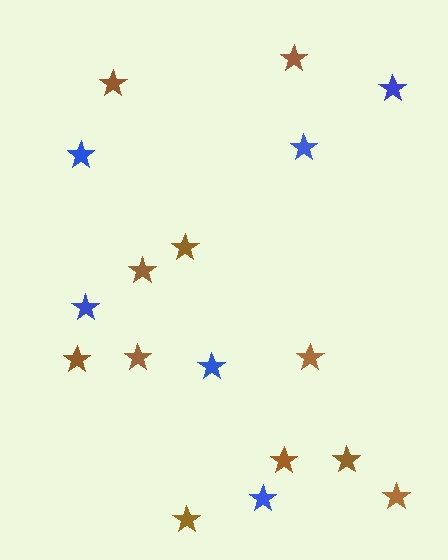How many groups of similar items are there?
There are 2 groups: one group of brown stars (11) and one group of blue stars (6).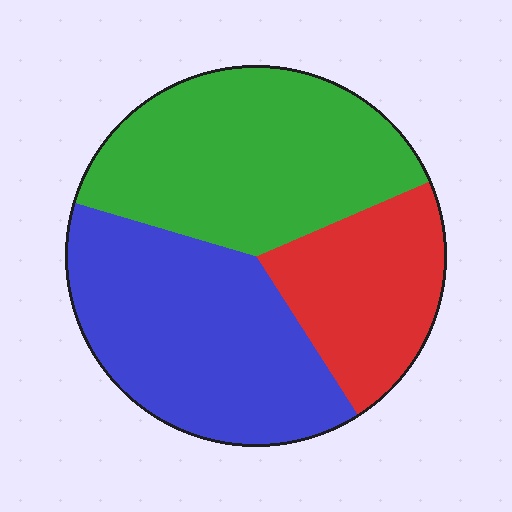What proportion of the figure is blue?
Blue takes up between a quarter and a half of the figure.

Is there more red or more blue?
Blue.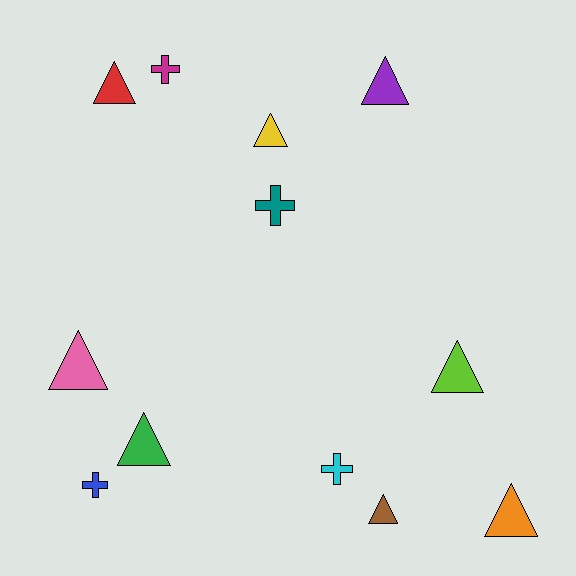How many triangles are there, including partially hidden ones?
There are 8 triangles.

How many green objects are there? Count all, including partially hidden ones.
There is 1 green object.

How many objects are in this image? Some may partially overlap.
There are 12 objects.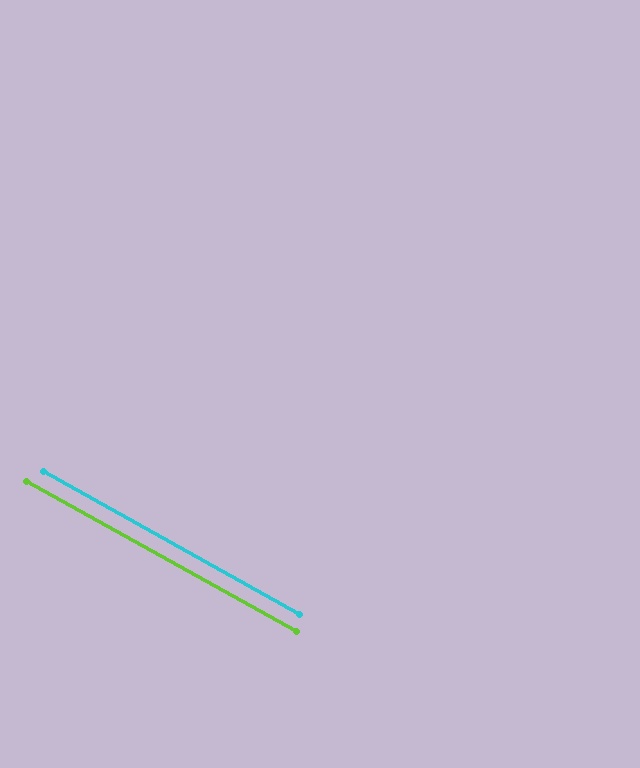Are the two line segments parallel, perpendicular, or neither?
Parallel — their directions differ by only 0.2°.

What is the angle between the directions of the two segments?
Approximately 0 degrees.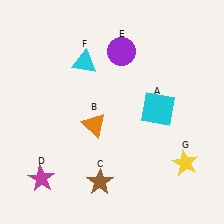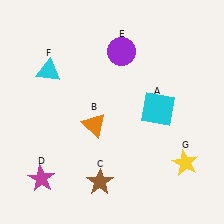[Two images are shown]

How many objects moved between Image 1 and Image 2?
1 object moved between the two images.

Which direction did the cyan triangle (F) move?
The cyan triangle (F) moved left.